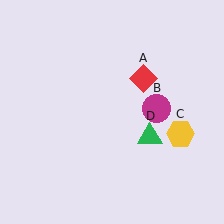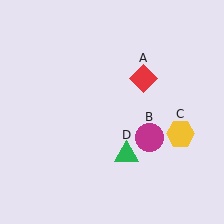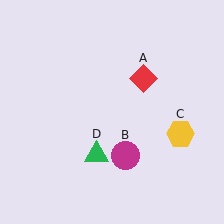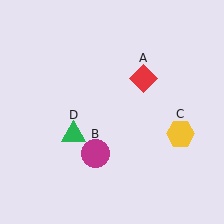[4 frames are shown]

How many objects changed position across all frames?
2 objects changed position: magenta circle (object B), green triangle (object D).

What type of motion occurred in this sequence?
The magenta circle (object B), green triangle (object D) rotated clockwise around the center of the scene.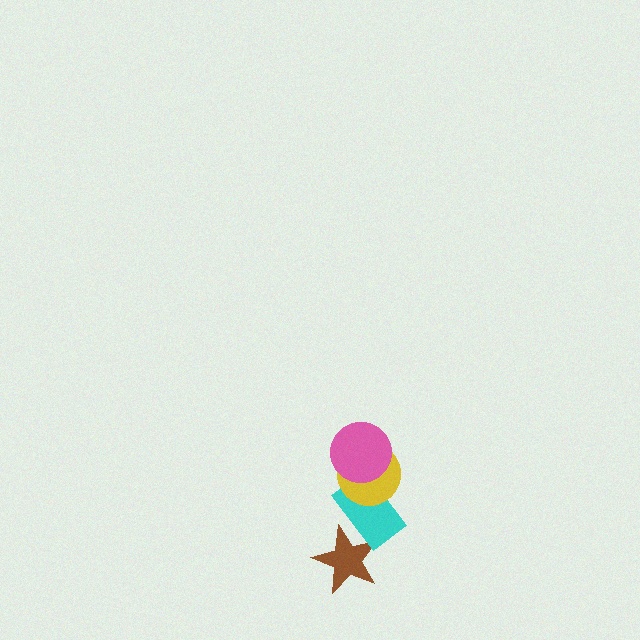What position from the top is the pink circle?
The pink circle is 1st from the top.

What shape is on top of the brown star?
The cyan rectangle is on top of the brown star.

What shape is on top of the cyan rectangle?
The yellow circle is on top of the cyan rectangle.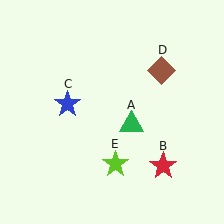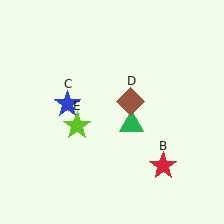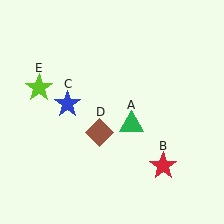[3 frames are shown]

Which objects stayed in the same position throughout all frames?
Green triangle (object A) and red star (object B) and blue star (object C) remained stationary.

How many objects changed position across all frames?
2 objects changed position: brown diamond (object D), lime star (object E).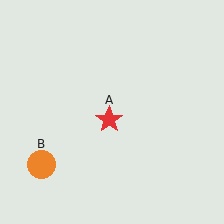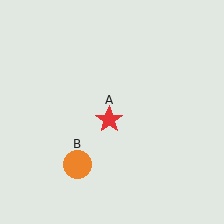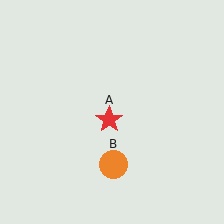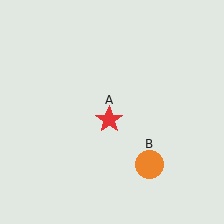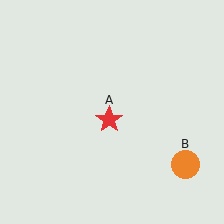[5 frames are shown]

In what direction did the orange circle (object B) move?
The orange circle (object B) moved right.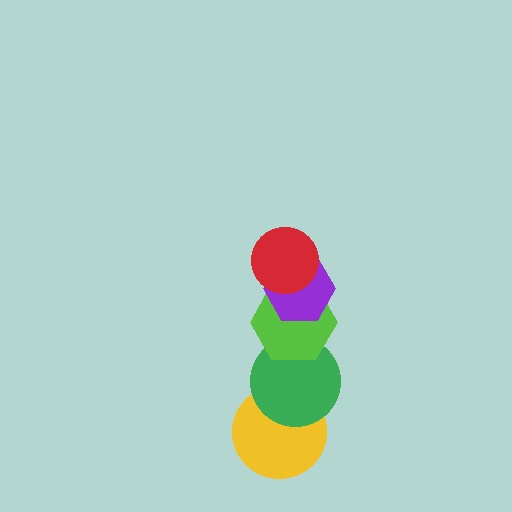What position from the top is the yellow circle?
The yellow circle is 5th from the top.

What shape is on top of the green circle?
The lime hexagon is on top of the green circle.